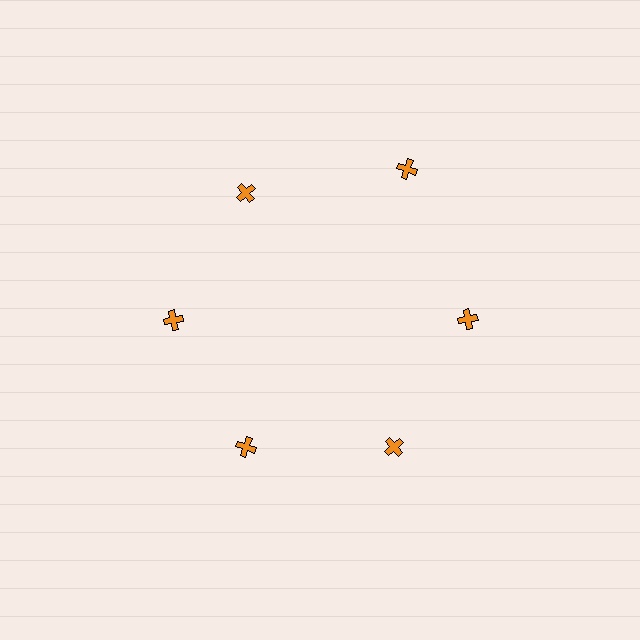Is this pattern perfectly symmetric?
No. The 6 orange crosses are arranged in a ring, but one element near the 1 o'clock position is pushed outward from the center, breaking the 6-fold rotational symmetry.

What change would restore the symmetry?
The symmetry would be restored by moving it inward, back onto the ring so that all 6 crosses sit at equal angles and equal distance from the center.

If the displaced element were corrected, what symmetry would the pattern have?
It would have 6-fold rotational symmetry — the pattern would map onto itself every 60 degrees.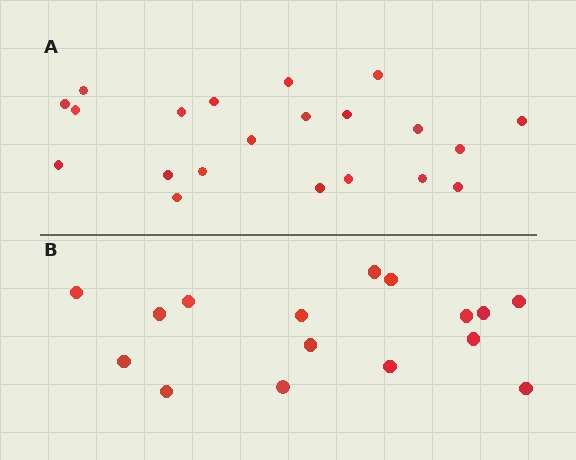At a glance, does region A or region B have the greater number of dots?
Region A (the top region) has more dots.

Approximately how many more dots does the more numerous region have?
Region A has about 5 more dots than region B.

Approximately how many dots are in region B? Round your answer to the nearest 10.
About 20 dots. (The exact count is 16, which rounds to 20.)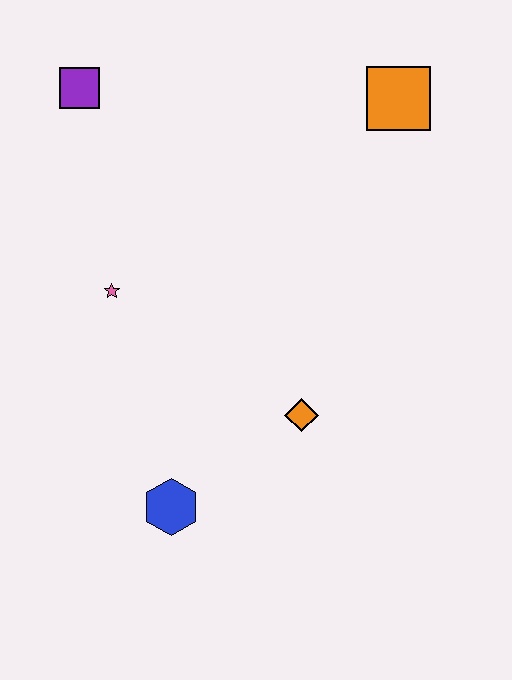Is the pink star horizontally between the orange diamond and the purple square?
Yes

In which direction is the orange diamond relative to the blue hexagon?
The orange diamond is to the right of the blue hexagon.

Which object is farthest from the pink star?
The orange square is farthest from the pink star.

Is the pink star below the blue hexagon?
No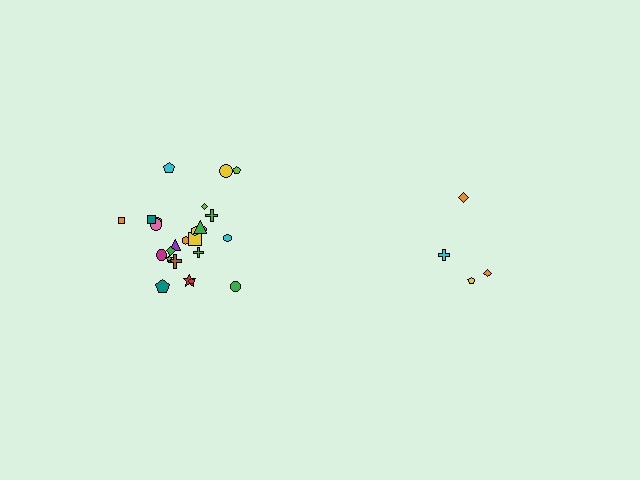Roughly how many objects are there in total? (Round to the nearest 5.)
Roughly 30 objects in total.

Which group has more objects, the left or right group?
The left group.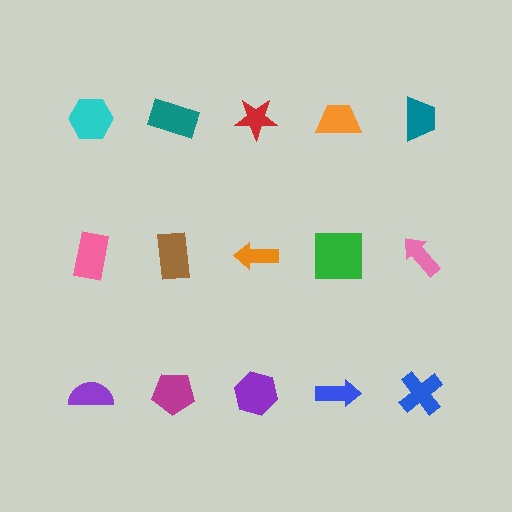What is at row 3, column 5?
A blue cross.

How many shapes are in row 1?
5 shapes.